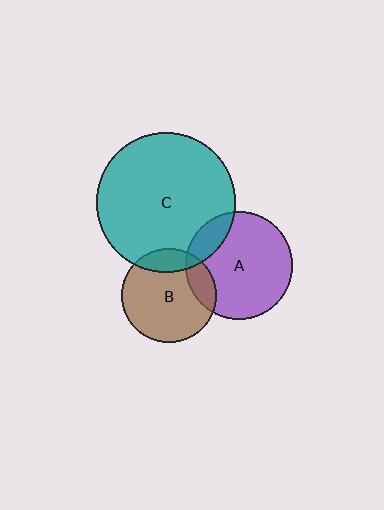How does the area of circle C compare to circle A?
Approximately 1.7 times.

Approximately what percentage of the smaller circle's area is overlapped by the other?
Approximately 15%.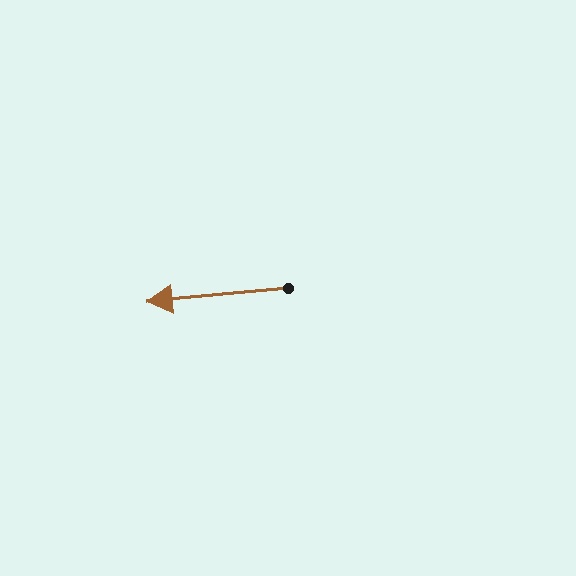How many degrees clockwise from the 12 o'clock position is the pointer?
Approximately 265 degrees.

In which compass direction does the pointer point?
West.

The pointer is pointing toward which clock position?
Roughly 9 o'clock.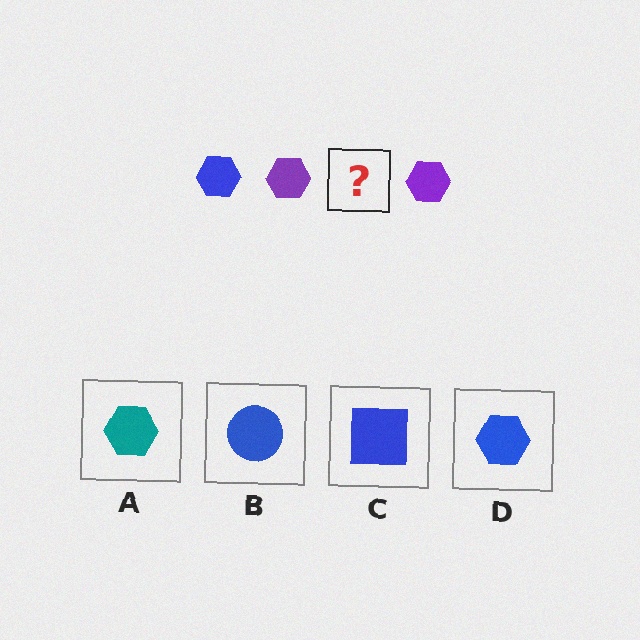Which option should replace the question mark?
Option D.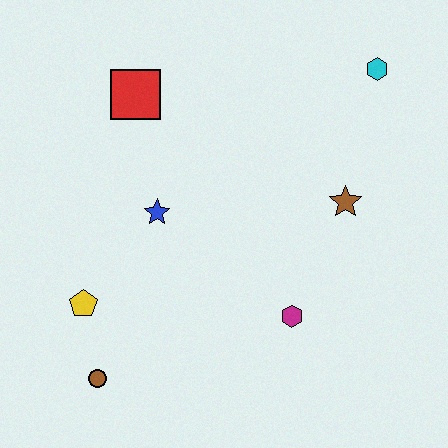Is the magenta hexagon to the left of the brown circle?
No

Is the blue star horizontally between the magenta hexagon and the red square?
Yes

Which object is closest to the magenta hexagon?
The brown star is closest to the magenta hexagon.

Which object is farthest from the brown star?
The brown circle is farthest from the brown star.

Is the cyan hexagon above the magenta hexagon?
Yes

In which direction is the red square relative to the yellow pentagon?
The red square is above the yellow pentagon.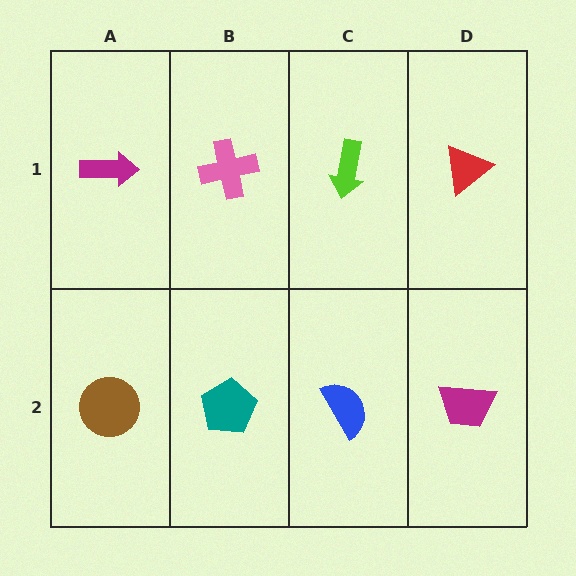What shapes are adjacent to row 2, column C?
A lime arrow (row 1, column C), a teal pentagon (row 2, column B), a magenta trapezoid (row 2, column D).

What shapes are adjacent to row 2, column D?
A red triangle (row 1, column D), a blue semicircle (row 2, column C).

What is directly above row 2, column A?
A magenta arrow.